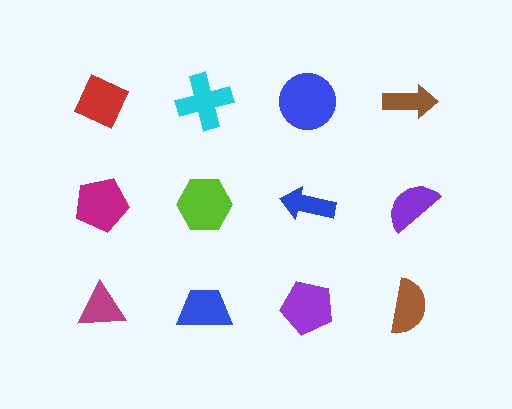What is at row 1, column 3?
A blue circle.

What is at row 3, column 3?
A purple pentagon.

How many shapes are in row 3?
4 shapes.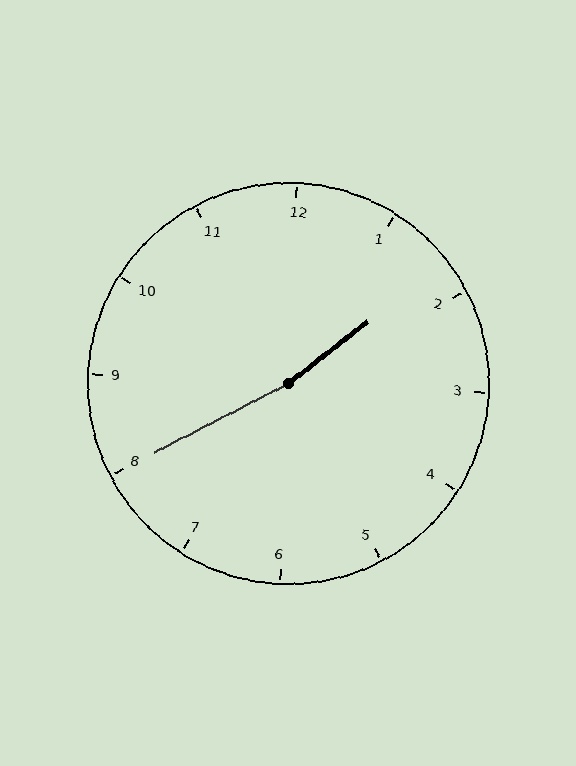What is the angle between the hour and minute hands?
Approximately 170 degrees.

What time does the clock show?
1:40.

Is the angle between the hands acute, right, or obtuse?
It is obtuse.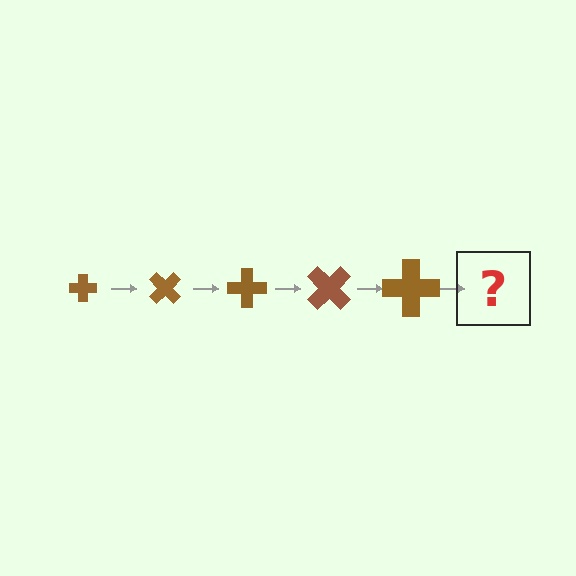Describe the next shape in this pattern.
It should be a cross, larger than the previous one and rotated 225 degrees from the start.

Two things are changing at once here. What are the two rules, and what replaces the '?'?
The two rules are that the cross grows larger each step and it rotates 45 degrees each step. The '?' should be a cross, larger than the previous one and rotated 225 degrees from the start.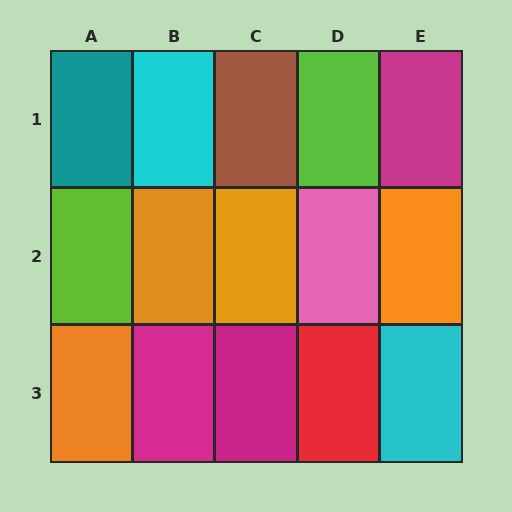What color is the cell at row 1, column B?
Cyan.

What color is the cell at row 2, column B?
Orange.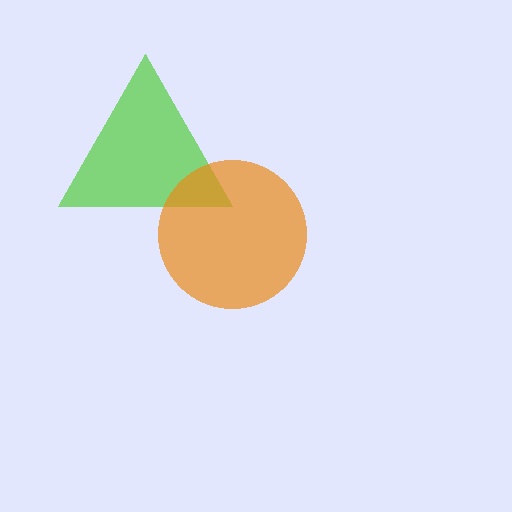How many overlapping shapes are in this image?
There are 2 overlapping shapes in the image.